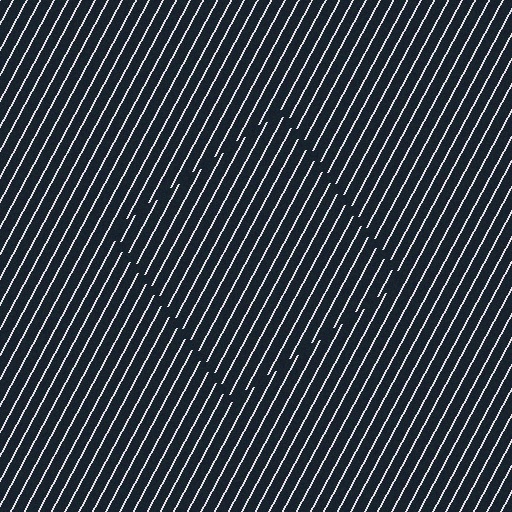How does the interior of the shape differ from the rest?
The interior of the shape contains the same grating, shifted by half a period — the contour is defined by the phase discontinuity where line-ends from the inner and outer gratings abut.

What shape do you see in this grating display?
An illusory square. The interior of the shape contains the same grating, shifted by half a period — the contour is defined by the phase discontinuity where line-ends from the inner and outer gratings abut.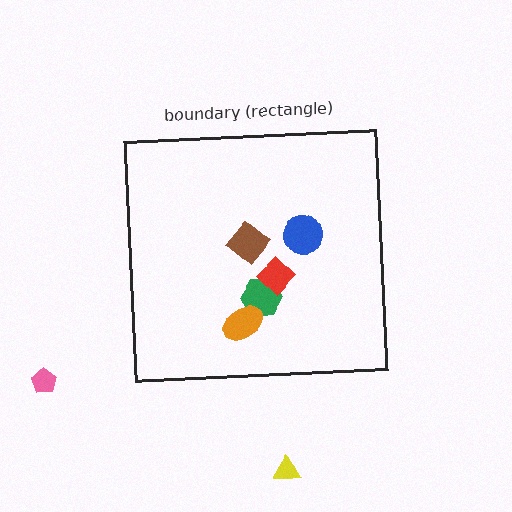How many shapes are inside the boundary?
5 inside, 2 outside.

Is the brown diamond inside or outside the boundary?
Inside.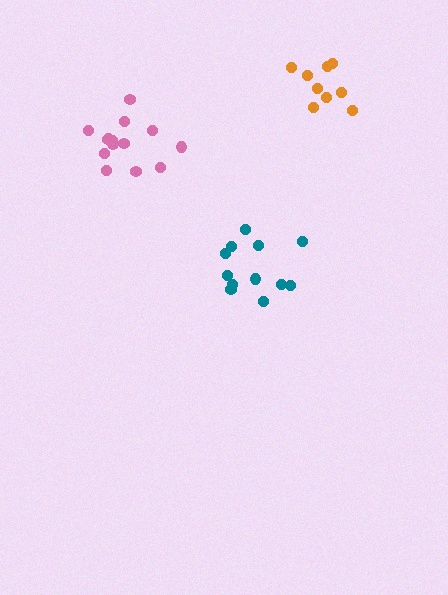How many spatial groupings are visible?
There are 3 spatial groupings.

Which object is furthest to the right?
The orange cluster is rightmost.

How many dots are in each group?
Group 1: 9 dots, Group 2: 12 dots, Group 3: 14 dots (35 total).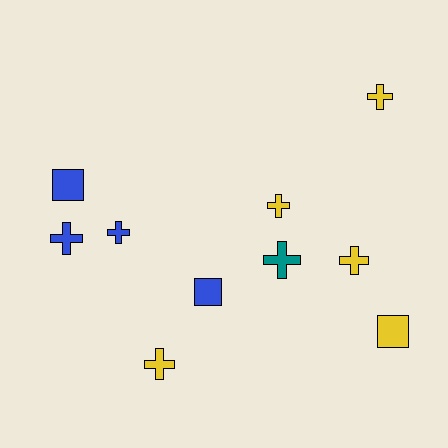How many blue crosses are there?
There are 2 blue crosses.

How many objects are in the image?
There are 10 objects.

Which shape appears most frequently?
Cross, with 7 objects.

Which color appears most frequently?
Yellow, with 5 objects.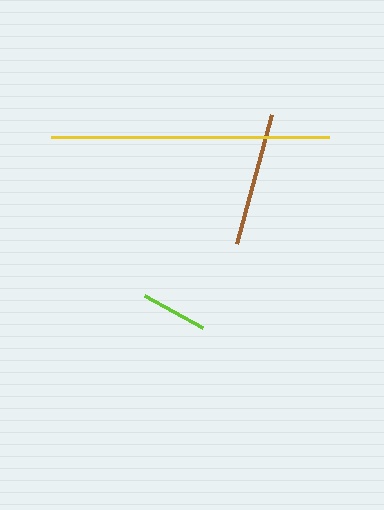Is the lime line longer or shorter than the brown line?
The brown line is longer than the lime line.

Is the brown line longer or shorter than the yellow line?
The yellow line is longer than the brown line.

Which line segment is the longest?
The yellow line is the longest at approximately 278 pixels.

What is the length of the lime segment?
The lime segment is approximately 66 pixels long.